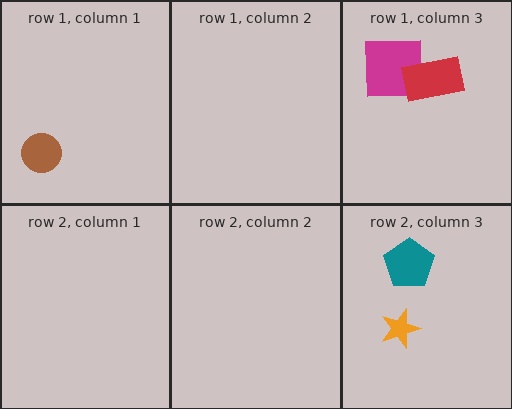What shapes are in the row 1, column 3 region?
The magenta square, the red rectangle.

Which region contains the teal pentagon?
The row 2, column 3 region.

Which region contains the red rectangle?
The row 1, column 3 region.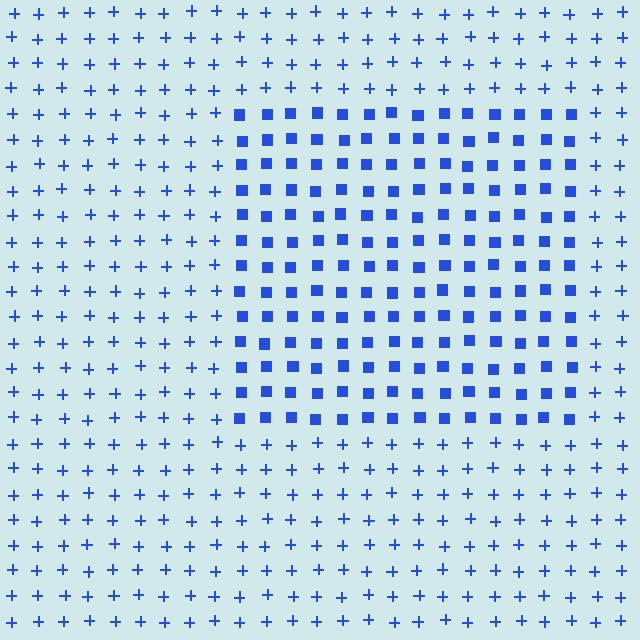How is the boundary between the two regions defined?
The boundary is defined by a change in element shape: squares inside vs. plus signs outside. All elements share the same color and spacing.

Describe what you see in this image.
The image is filled with small blue elements arranged in a uniform grid. A rectangle-shaped region contains squares, while the surrounding area contains plus signs. The boundary is defined purely by the change in element shape.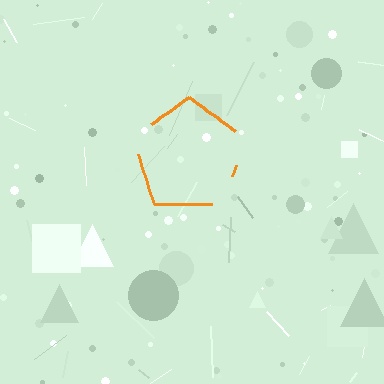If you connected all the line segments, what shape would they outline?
They would outline a pentagon.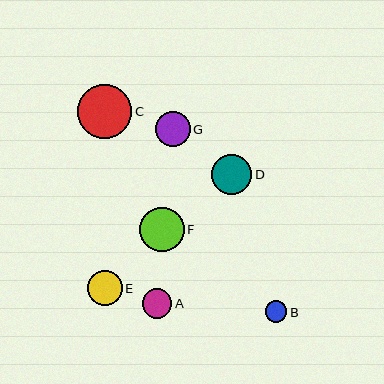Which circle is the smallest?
Circle B is the smallest with a size of approximately 22 pixels.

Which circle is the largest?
Circle C is the largest with a size of approximately 54 pixels.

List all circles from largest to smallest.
From largest to smallest: C, F, D, G, E, A, B.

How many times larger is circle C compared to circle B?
Circle C is approximately 2.5 times the size of circle B.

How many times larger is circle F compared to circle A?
Circle F is approximately 1.5 times the size of circle A.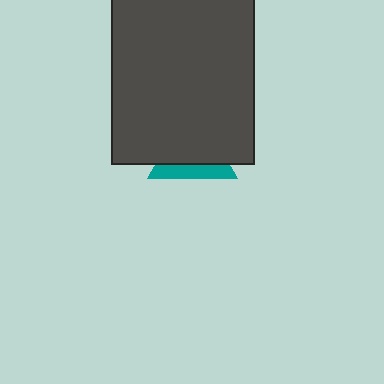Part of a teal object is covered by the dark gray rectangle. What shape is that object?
It is a triangle.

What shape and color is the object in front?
The object in front is a dark gray rectangle.